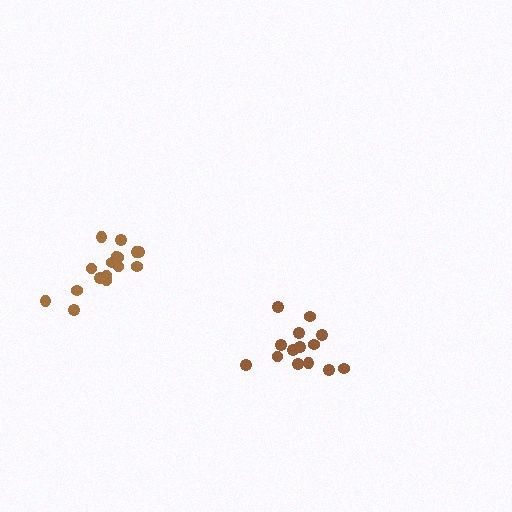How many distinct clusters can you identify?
There are 2 distinct clusters.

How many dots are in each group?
Group 1: 16 dots, Group 2: 14 dots (30 total).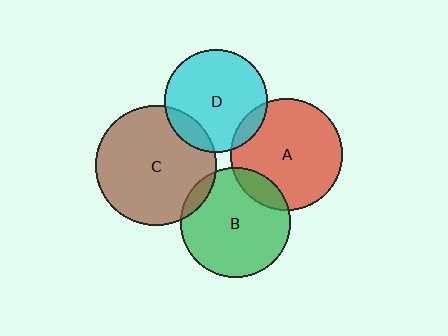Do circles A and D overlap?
Yes.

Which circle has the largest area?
Circle C (brown).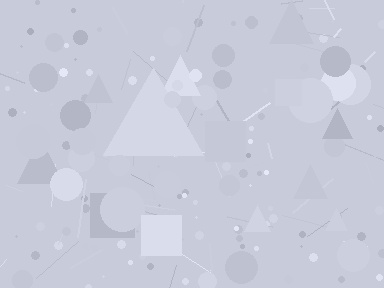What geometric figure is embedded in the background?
A triangle is embedded in the background.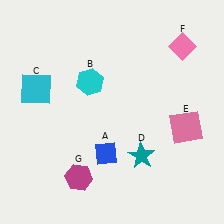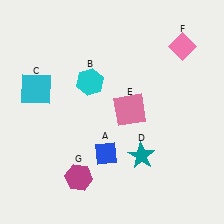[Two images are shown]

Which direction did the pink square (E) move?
The pink square (E) moved left.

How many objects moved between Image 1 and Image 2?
1 object moved between the two images.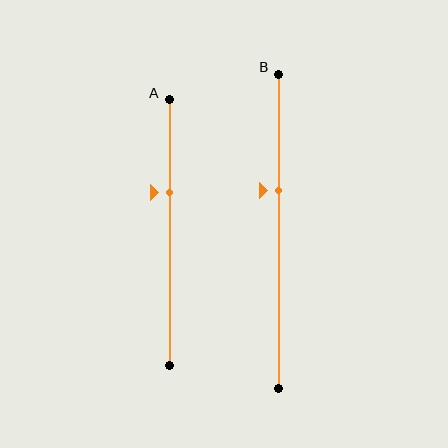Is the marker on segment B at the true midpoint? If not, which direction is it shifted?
No, the marker on segment B is shifted upward by about 13% of the segment length.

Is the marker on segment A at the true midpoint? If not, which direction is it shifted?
No, the marker on segment A is shifted upward by about 15% of the segment length.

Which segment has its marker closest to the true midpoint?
Segment B has its marker closest to the true midpoint.